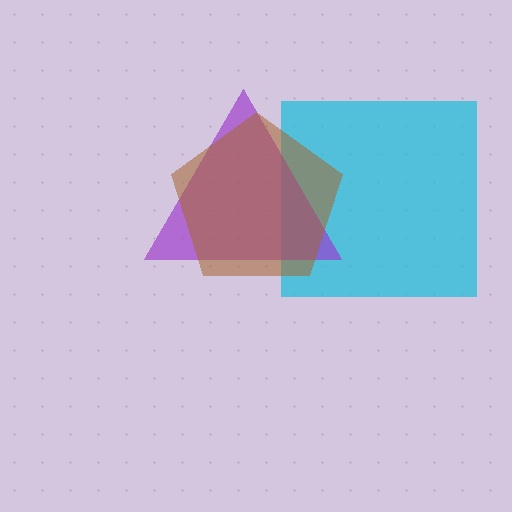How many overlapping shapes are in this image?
There are 3 overlapping shapes in the image.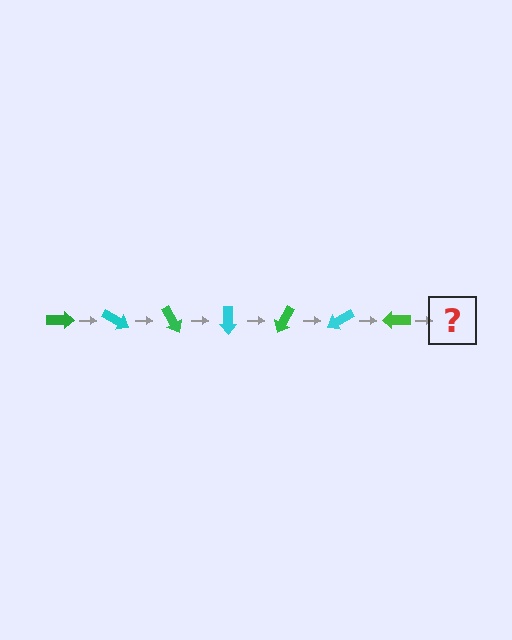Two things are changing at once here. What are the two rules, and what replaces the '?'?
The two rules are that it rotates 30 degrees each step and the color cycles through green and cyan. The '?' should be a cyan arrow, rotated 210 degrees from the start.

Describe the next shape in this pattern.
It should be a cyan arrow, rotated 210 degrees from the start.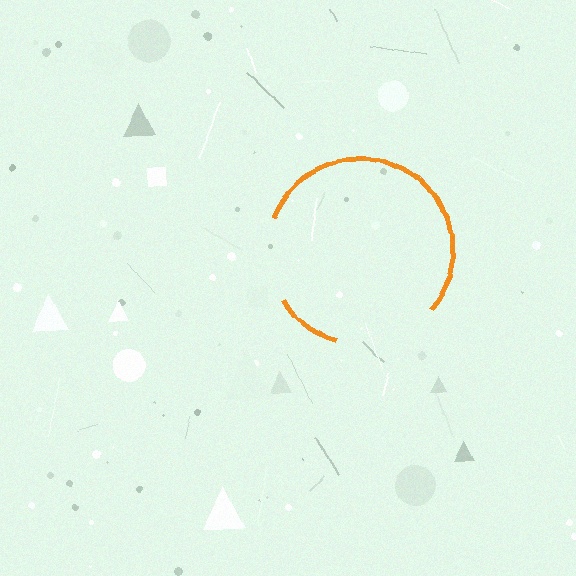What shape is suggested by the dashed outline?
The dashed outline suggests a circle.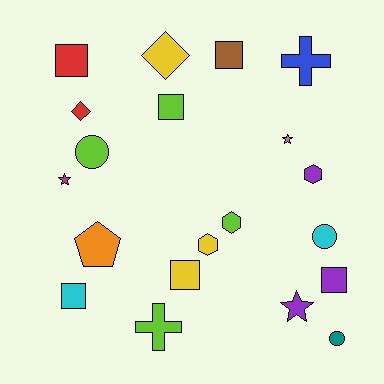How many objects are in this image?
There are 20 objects.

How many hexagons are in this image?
There are 3 hexagons.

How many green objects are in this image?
There are no green objects.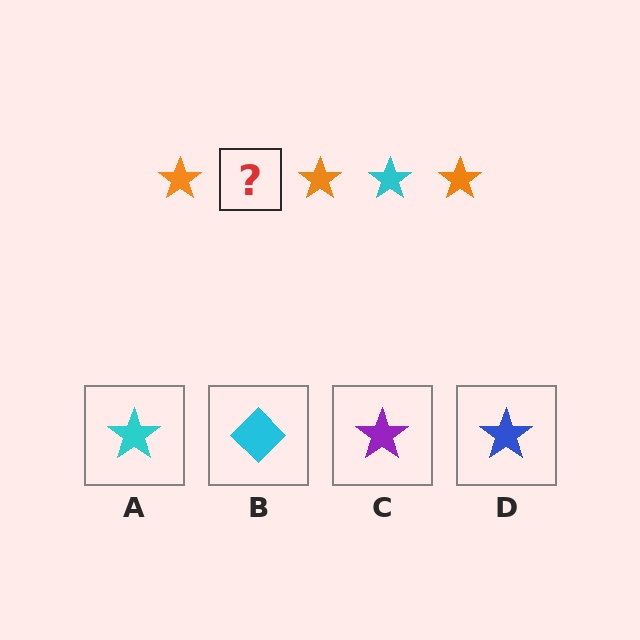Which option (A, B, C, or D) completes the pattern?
A.